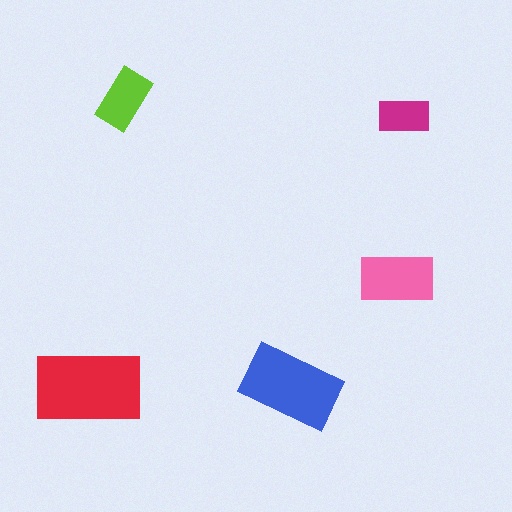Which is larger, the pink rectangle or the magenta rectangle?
The pink one.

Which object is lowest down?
The red rectangle is bottommost.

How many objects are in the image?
There are 5 objects in the image.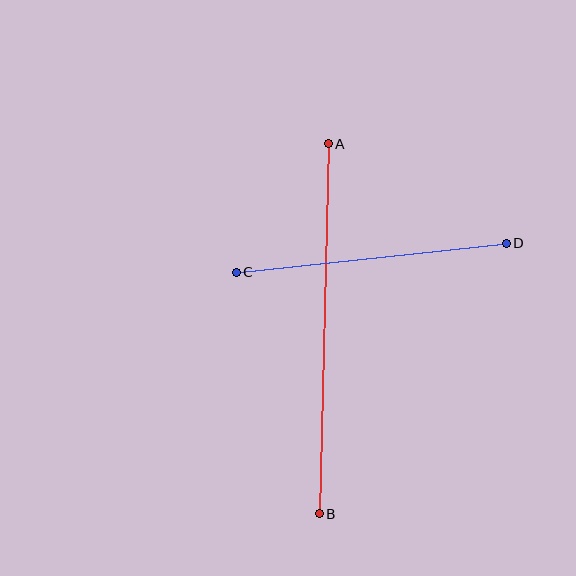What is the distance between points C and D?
The distance is approximately 272 pixels.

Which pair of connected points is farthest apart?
Points A and B are farthest apart.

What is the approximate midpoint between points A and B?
The midpoint is at approximately (324, 329) pixels.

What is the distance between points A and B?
The distance is approximately 370 pixels.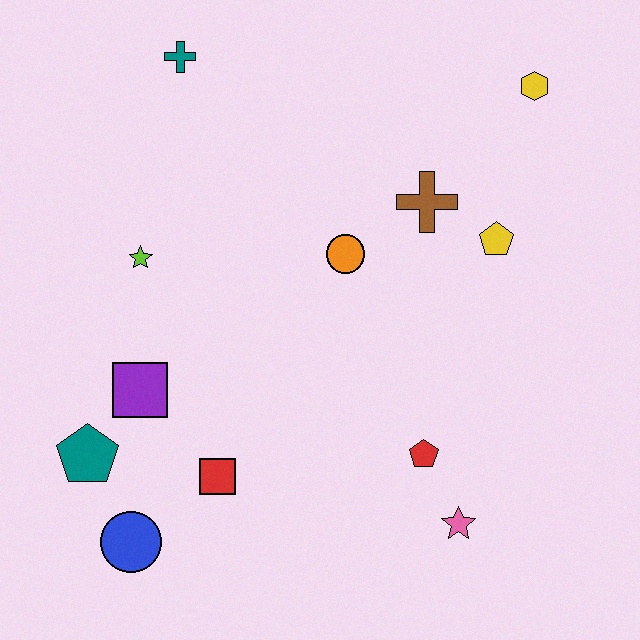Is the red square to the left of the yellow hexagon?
Yes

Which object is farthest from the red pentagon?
The teal cross is farthest from the red pentagon.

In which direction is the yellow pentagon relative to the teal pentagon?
The yellow pentagon is to the right of the teal pentagon.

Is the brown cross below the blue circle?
No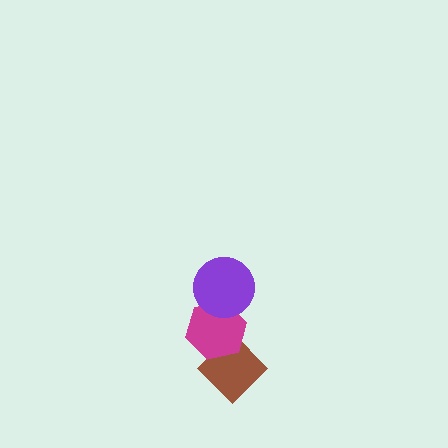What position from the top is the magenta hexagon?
The magenta hexagon is 2nd from the top.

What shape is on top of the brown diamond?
The magenta hexagon is on top of the brown diamond.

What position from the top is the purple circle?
The purple circle is 1st from the top.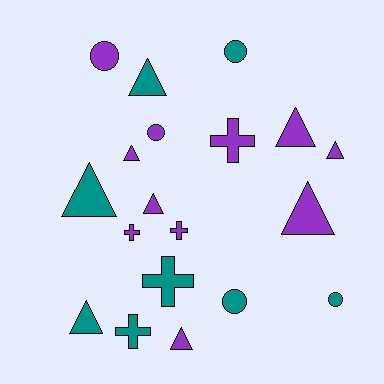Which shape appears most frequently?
Triangle, with 9 objects.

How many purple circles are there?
There are 2 purple circles.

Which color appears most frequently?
Purple, with 11 objects.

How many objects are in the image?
There are 19 objects.